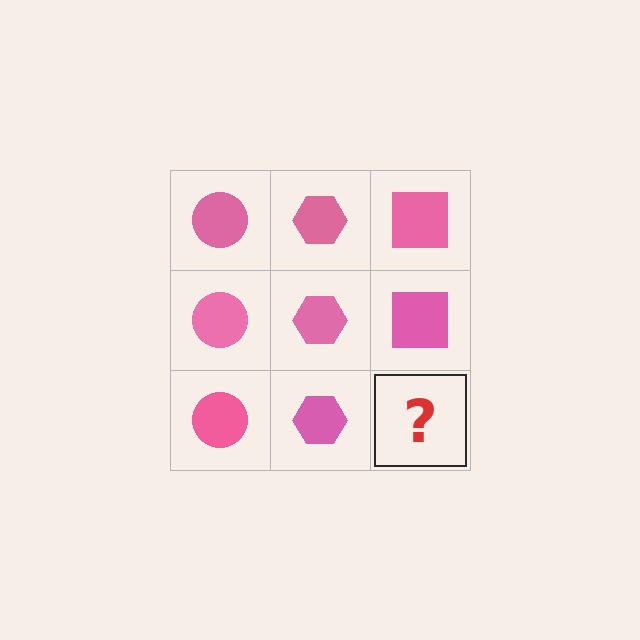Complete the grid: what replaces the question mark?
The question mark should be replaced with a pink square.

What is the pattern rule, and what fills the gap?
The rule is that each column has a consistent shape. The gap should be filled with a pink square.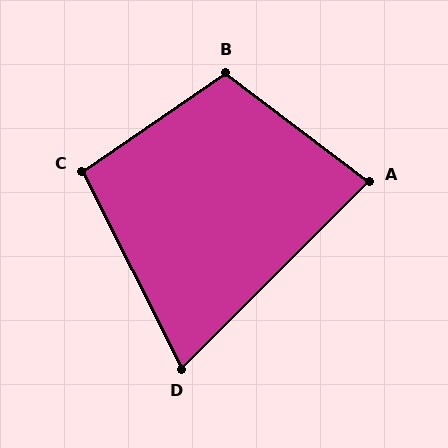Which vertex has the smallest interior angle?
D, at approximately 72 degrees.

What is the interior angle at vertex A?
Approximately 82 degrees (acute).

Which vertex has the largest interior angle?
B, at approximately 108 degrees.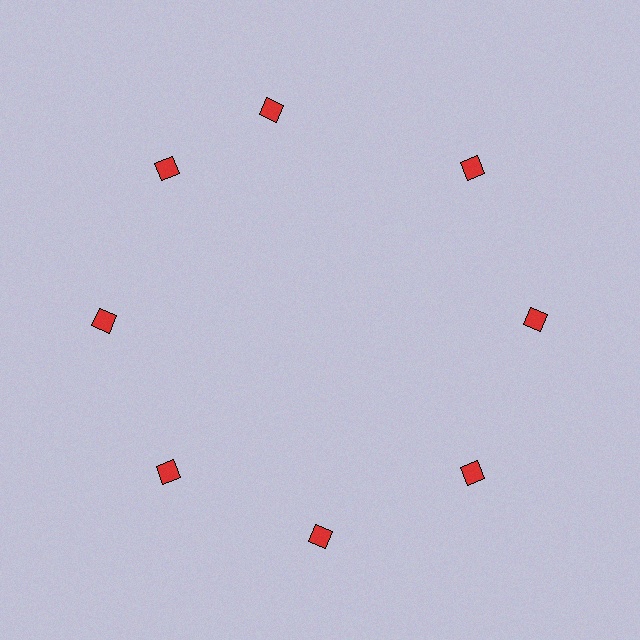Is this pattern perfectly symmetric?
No. The 8 red diamonds are arranged in a ring, but one element near the 12 o'clock position is rotated out of alignment along the ring, breaking the 8-fold rotational symmetry.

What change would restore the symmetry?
The symmetry would be restored by rotating it back into even spacing with its neighbors so that all 8 diamonds sit at equal angles and equal distance from the center.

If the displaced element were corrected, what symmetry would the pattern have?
It would have 8-fold rotational symmetry — the pattern would map onto itself every 45 degrees.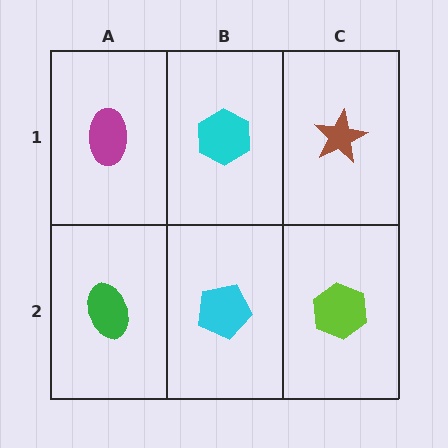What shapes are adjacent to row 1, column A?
A green ellipse (row 2, column A), a cyan hexagon (row 1, column B).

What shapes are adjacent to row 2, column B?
A cyan hexagon (row 1, column B), a green ellipse (row 2, column A), a lime hexagon (row 2, column C).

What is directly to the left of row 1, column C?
A cyan hexagon.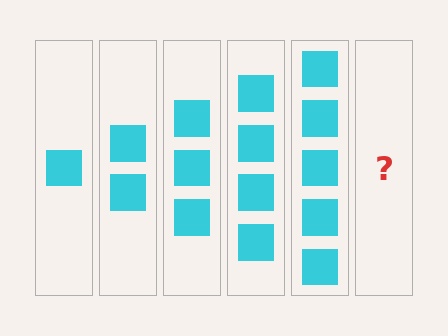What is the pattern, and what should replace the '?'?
The pattern is that each step adds one more square. The '?' should be 6 squares.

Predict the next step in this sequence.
The next step is 6 squares.